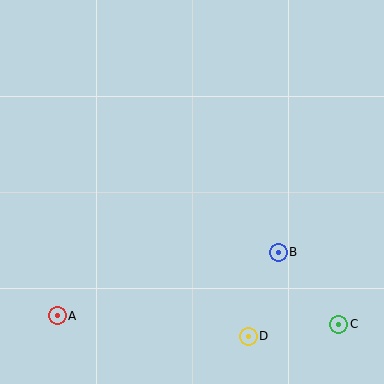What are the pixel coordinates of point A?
Point A is at (57, 316).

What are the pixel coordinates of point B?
Point B is at (278, 252).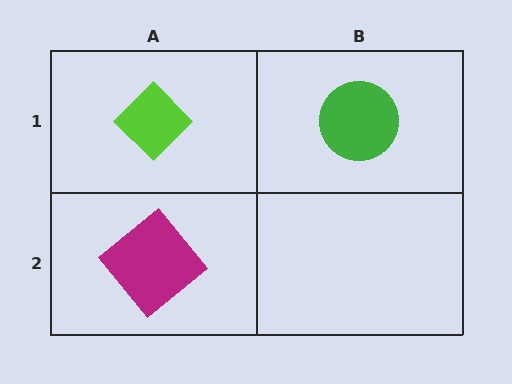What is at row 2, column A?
A magenta diamond.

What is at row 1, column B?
A green circle.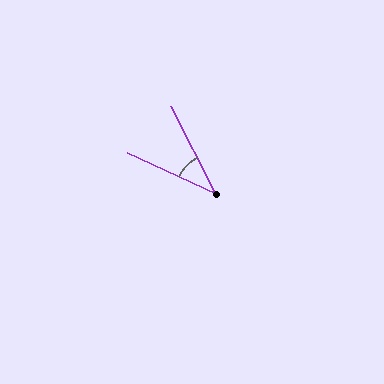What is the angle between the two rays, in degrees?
Approximately 38 degrees.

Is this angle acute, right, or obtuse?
It is acute.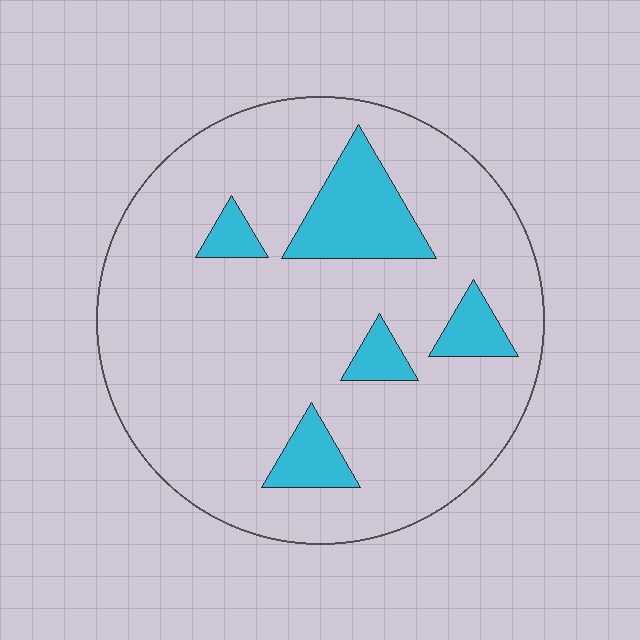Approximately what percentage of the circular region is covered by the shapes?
Approximately 15%.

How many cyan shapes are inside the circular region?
5.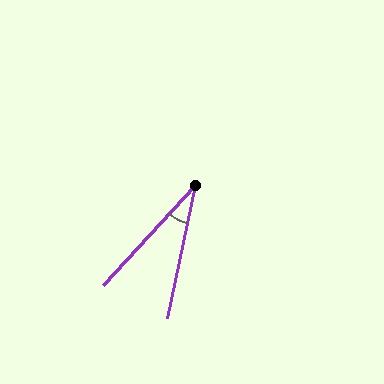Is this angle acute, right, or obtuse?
It is acute.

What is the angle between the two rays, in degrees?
Approximately 31 degrees.